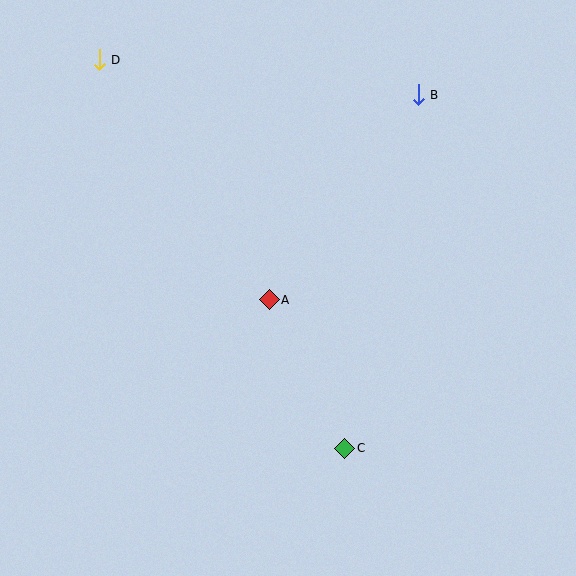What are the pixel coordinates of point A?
Point A is at (269, 300).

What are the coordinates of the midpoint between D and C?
The midpoint between D and C is at (222, 254).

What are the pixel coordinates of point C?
Point C is at (345, 448).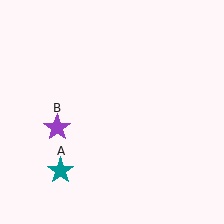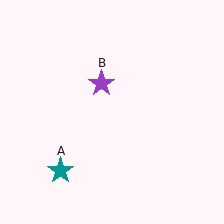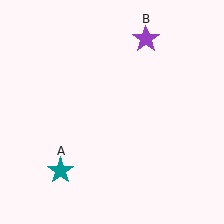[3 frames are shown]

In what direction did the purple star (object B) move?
The purple star (object B) moved up and to the right.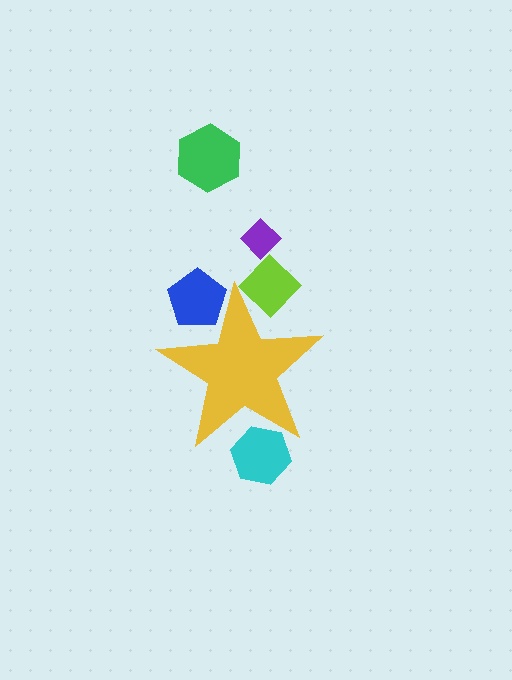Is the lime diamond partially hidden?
Yes, the lime diamond is partially hidden behind the yellow star.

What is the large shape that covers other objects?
A yellow star.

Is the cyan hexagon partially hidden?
Yes, the cyan hexagon is partially hidden behind the yellow star.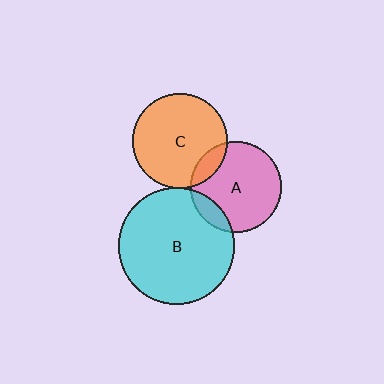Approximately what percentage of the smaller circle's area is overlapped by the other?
Approximately 15%.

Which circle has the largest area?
Circle B (cyan).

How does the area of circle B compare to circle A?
Approximately 1.7 times.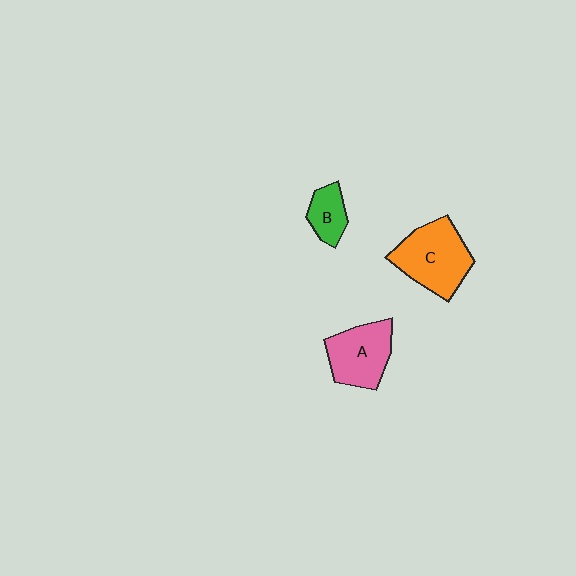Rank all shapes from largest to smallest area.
From largest to smallest: C (orange), A (pink), B (green).